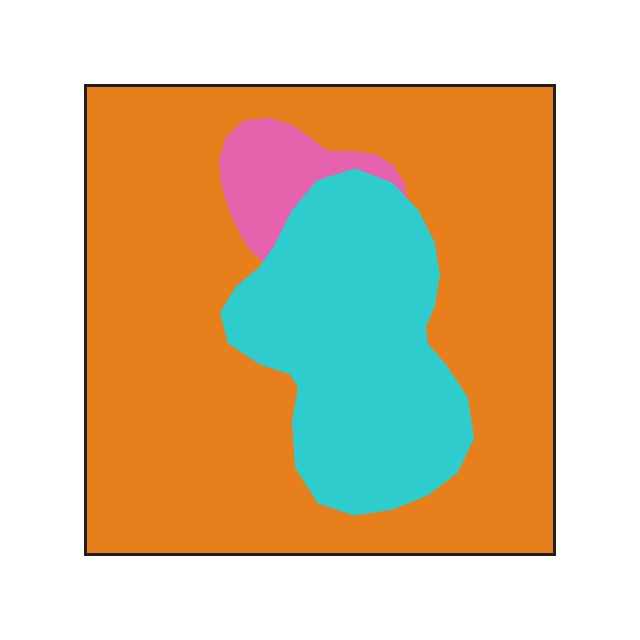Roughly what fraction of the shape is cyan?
Cyan takes up less than a quarter of the shape.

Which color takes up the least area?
Pink, at roughly 5%.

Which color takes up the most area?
Orange, at roughly 70%.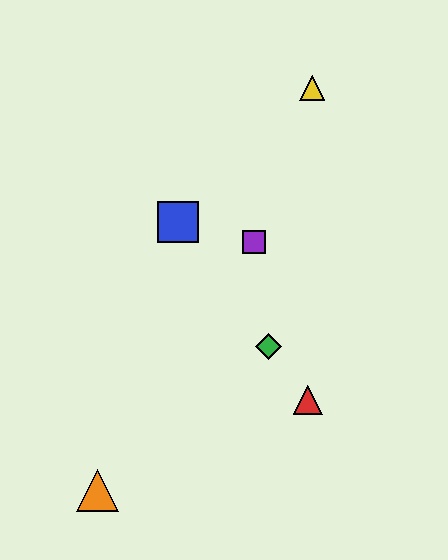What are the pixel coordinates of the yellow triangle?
The yellow triangle is at (312, 88).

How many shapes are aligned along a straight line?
3 shapes (the red triangle, the blue square, the green diamond) are aligned along a straight line.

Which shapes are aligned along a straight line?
The red triangle, the blue square, the green diamond are aligned along a straight line.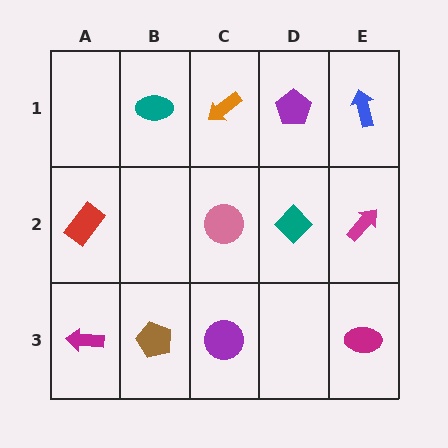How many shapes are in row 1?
4 shapes.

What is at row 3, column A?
A magenta arrow.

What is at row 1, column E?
A blue arrow.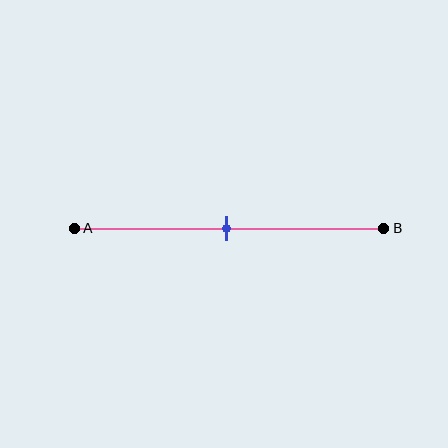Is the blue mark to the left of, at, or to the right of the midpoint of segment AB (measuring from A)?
The blue mark is approximately at the midpoint of segment AB.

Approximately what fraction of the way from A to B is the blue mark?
The blue mark is approximately 50% of the way from A to B.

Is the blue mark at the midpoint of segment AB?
Yes, the mark is approximately at the midpoint.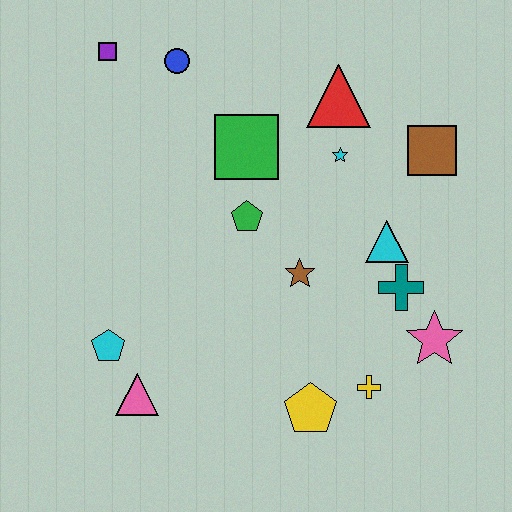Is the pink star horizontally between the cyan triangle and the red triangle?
No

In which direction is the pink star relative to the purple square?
The pink star is to the right of the purple square.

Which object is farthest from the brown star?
The purple square is farthest from the brown star.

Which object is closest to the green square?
The green pentagon is closest to the green square.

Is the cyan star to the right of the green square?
Yes